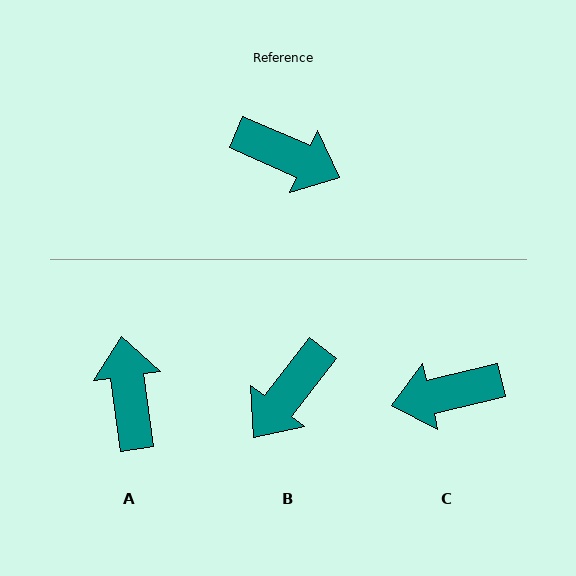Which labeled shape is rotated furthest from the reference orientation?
C, about 143 degrees away.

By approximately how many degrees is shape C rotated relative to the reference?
Approximately 143 degrees clockwise.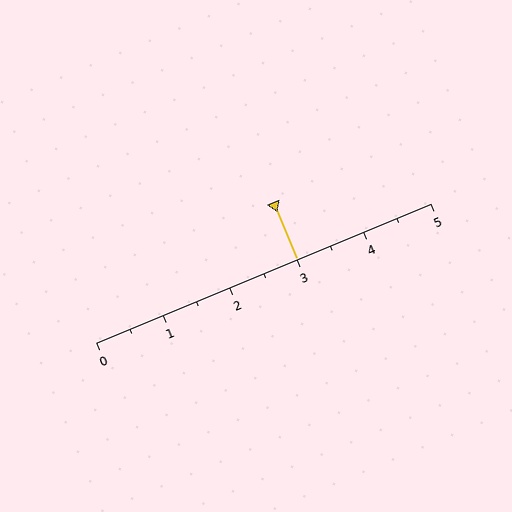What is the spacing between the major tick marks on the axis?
The major ticks are spaced 1 apart.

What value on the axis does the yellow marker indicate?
The marker indicates approximately 3.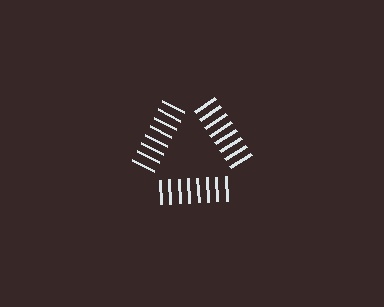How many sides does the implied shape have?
3 sides — the line-ends trace a triangle.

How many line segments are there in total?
24 — 8 along each of the 3 edges.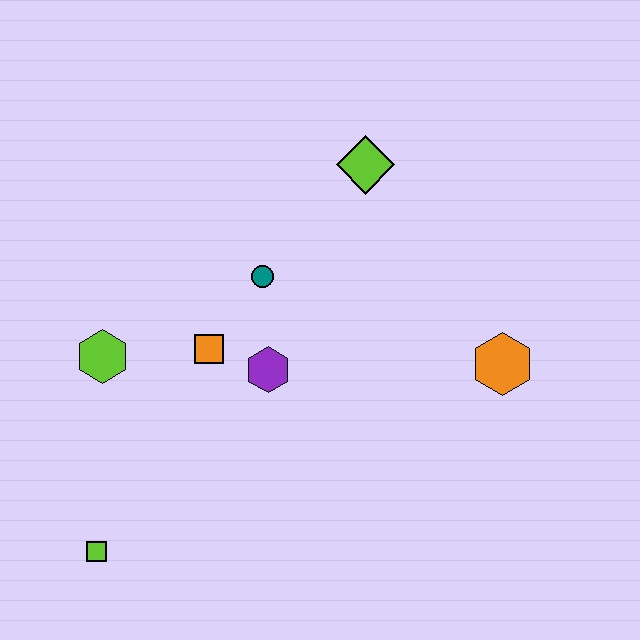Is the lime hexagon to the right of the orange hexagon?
No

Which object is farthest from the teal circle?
The lime square is farthest from the teal circle.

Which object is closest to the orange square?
The purple hexagon is closest to the orange square.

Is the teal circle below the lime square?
No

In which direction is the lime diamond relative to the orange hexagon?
The lime diamond is above the orange hexagon.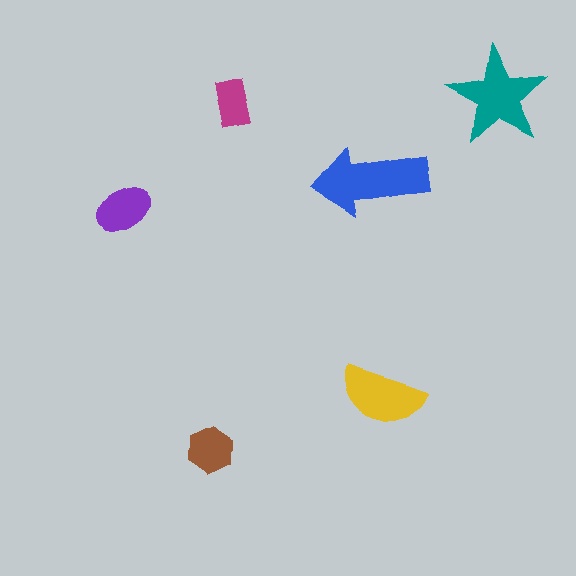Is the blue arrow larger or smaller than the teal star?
Larger.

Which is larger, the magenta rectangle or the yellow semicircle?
The yellow semicircle.